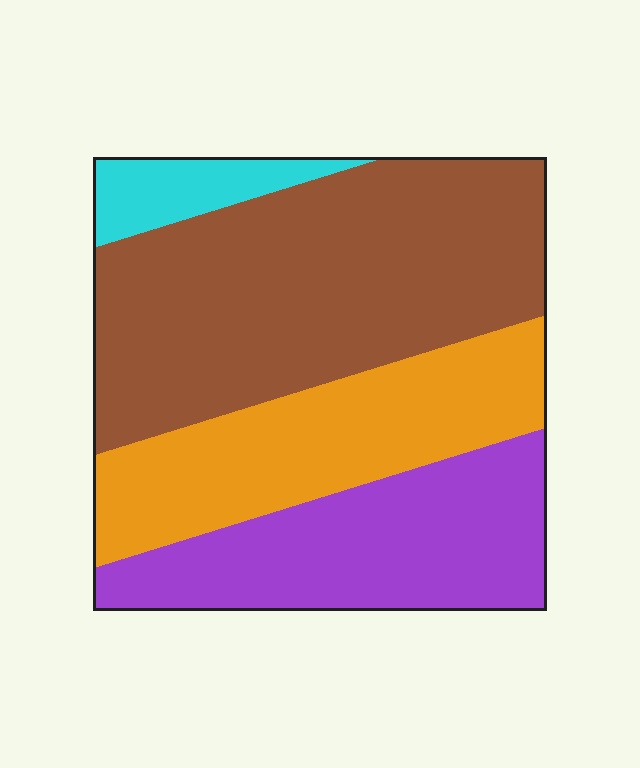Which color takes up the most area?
Brown, at roughly 45%.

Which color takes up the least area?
Cyan, at roughly 5%.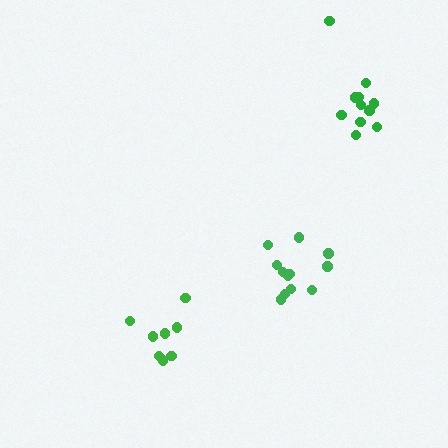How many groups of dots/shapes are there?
There are 3 groups.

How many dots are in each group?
Group 1: 9 dots, Group 2: 12 dots, Group 3: 11 dots (32 total).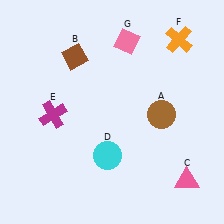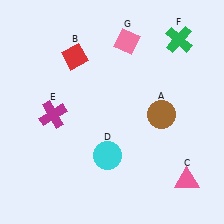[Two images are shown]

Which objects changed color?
B changed from brown to red. F changed from orange to green.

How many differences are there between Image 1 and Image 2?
There are 2 differences between the two images.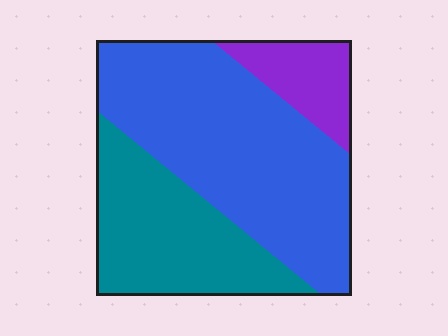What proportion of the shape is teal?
Teal takes up about one third (1/3) of the shape.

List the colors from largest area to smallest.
From largest to smallest: blue, teal, purple.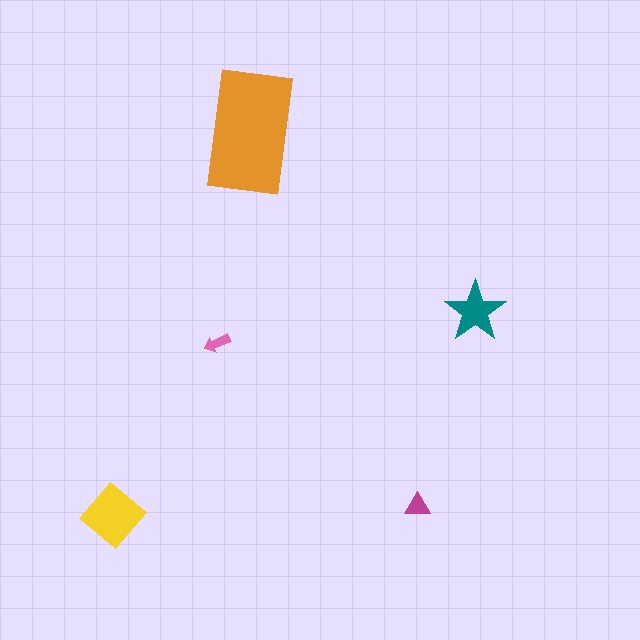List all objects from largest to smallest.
The orange rectangle, the yellow diamond, the teal star, the magenta triangle, the pink arrow.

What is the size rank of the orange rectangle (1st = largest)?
1st.